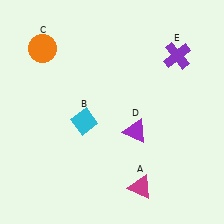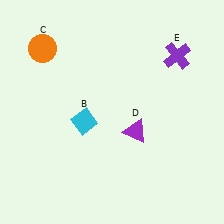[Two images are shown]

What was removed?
The magenta triangle (A) was removed in Image 2.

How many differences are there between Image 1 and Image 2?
There is 1 difference between the two images.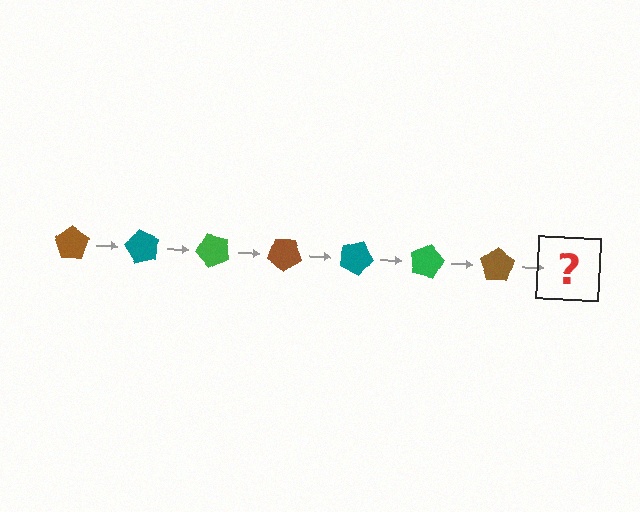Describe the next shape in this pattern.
It should be a teal pentagon, rotated 420 degrees from the start.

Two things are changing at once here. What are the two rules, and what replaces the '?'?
The two rules are that it rotates 60 degrees each step and the color cycles through brown, teal, and green. The '?' should be a teal pentagon, rotated 420 degrees from the start.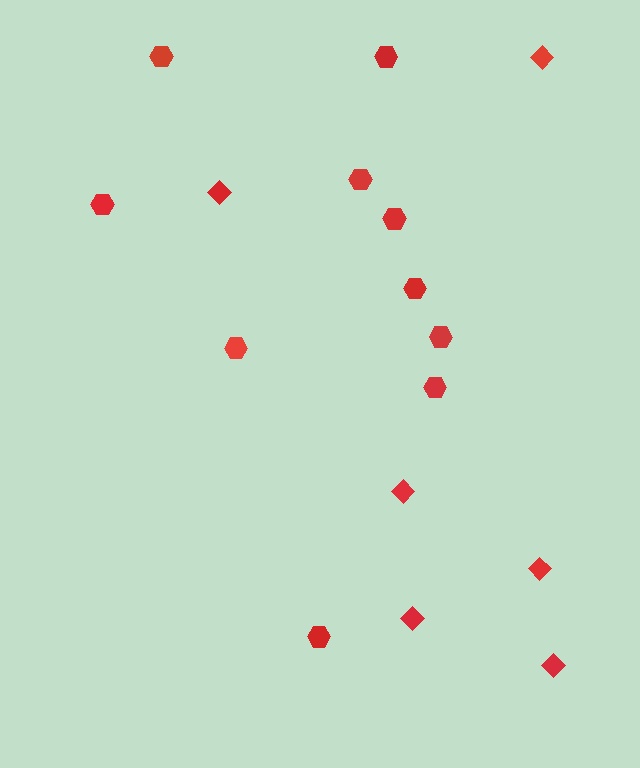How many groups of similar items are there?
There are 2 groups: one group of hexagons (10) and one group of diamonds (6).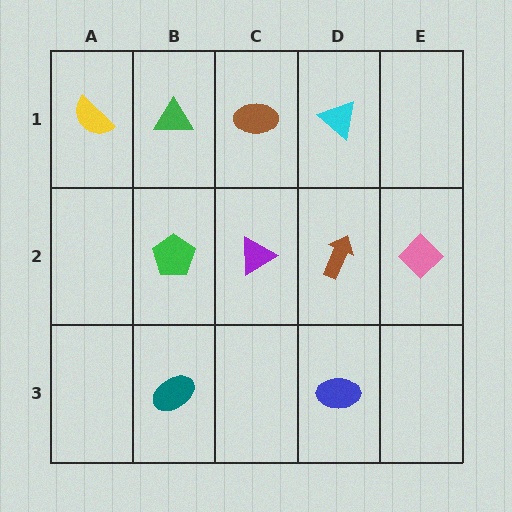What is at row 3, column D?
A blue ellipse.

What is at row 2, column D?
A brown arrow.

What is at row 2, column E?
A pink diamond.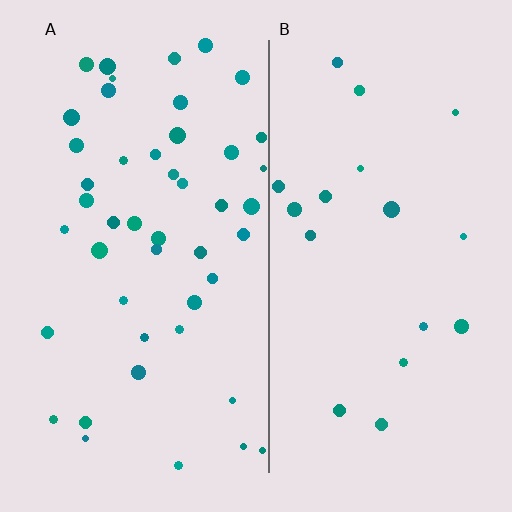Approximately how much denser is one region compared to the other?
Approximately 2.6× — region A over region B.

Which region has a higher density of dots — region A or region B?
A (the left).